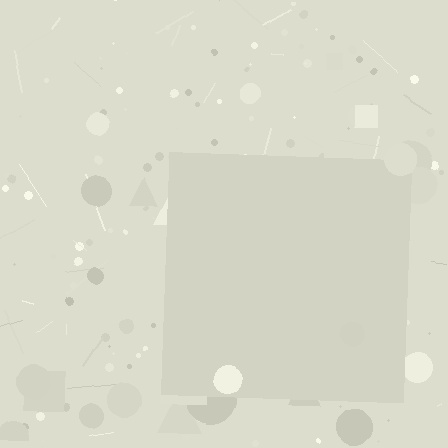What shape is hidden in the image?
A square is hidden in the image.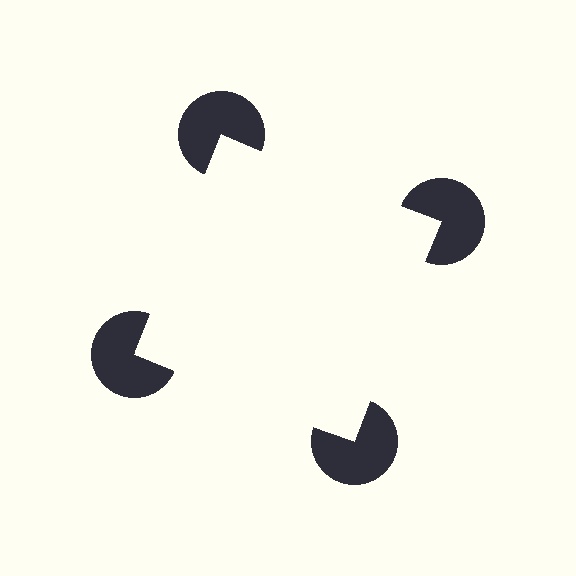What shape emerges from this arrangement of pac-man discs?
An illusory square — its edges are inferred from the aligned wedge cuts in the pac-man discs, not physically drawn.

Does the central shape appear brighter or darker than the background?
It typically appears slightly brighter than the background, even though no actual brightness change is drawn.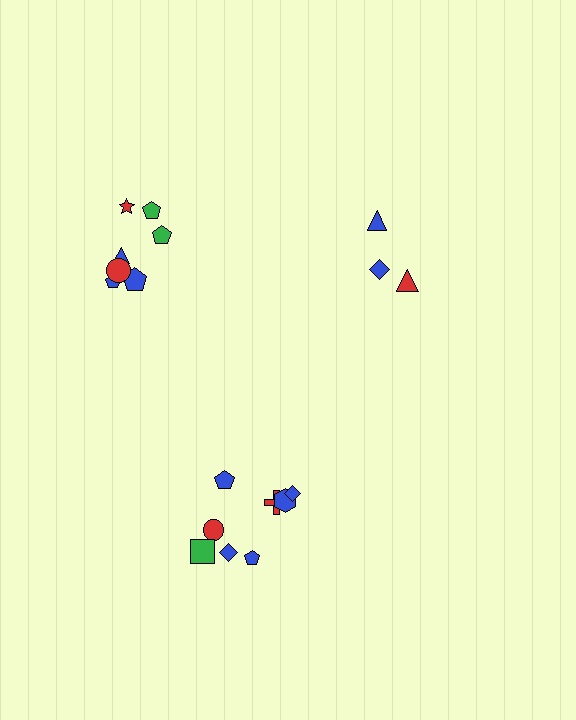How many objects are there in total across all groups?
There are 18 objects.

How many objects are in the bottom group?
There are 8 objects.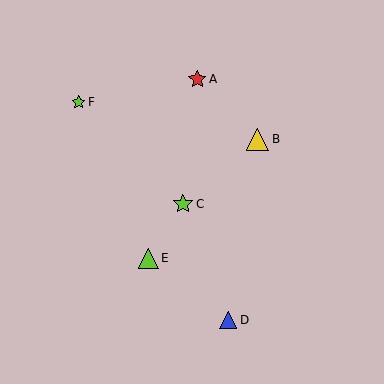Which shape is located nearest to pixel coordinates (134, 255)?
The lime triangle (labeled E) at (148, 258) is nearest to that location.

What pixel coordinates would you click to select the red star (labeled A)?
Click at (197, 79) to select the red star A.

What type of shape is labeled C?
Shape C is a lime star.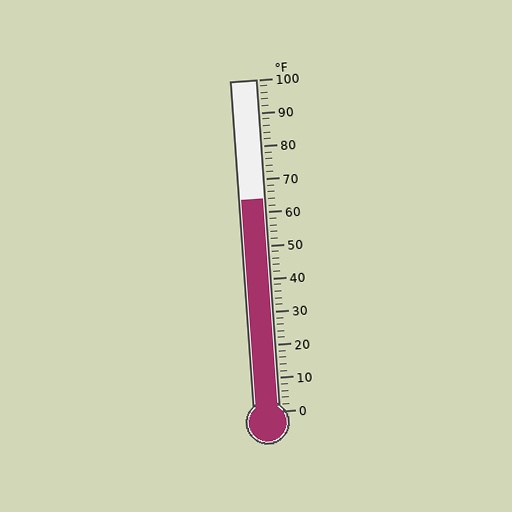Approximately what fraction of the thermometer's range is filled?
The thermometer is filled to approximately 65% of its range.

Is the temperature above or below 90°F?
The temperature is below 90°F.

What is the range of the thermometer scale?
The thermometer scale ranges from 0°F to 100°F.